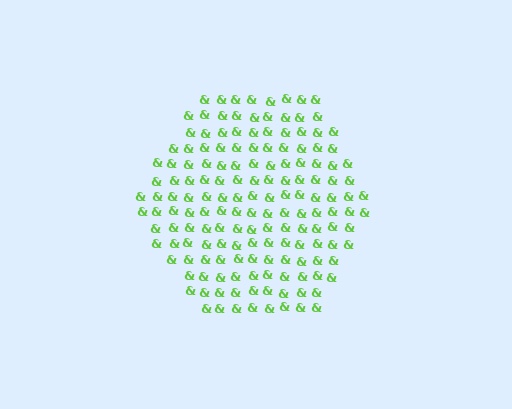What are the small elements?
The small elements are ampersands.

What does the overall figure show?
The overall figure shows a hexagon.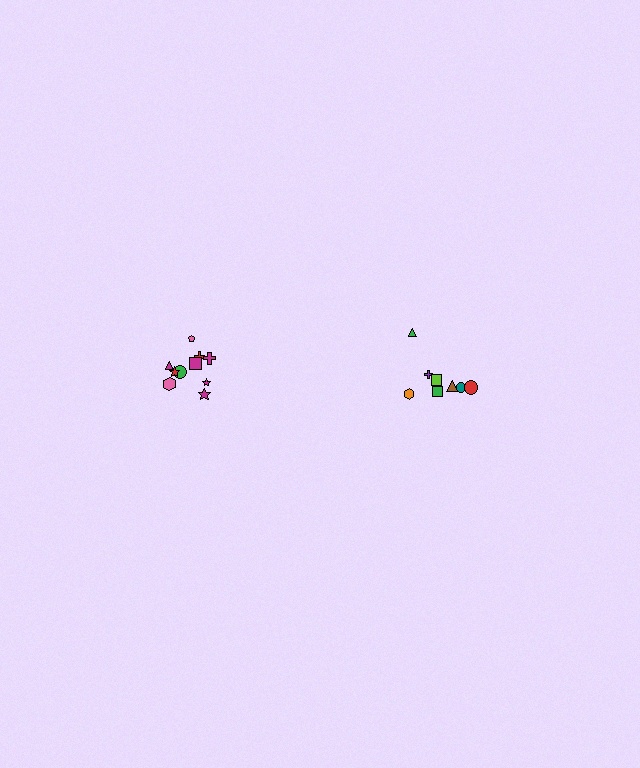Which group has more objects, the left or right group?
The left group.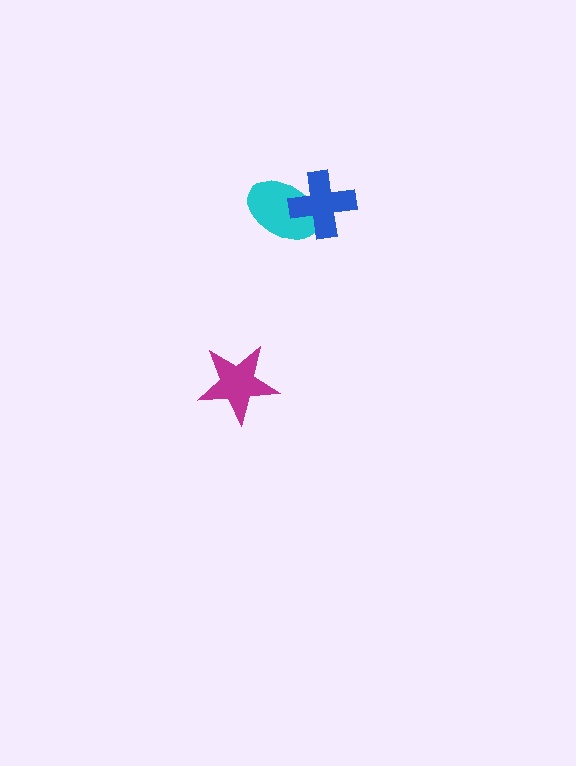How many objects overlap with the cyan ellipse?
1 object overlaps with the cyan ellipse.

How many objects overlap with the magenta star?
0 objects overlap with the magenta star.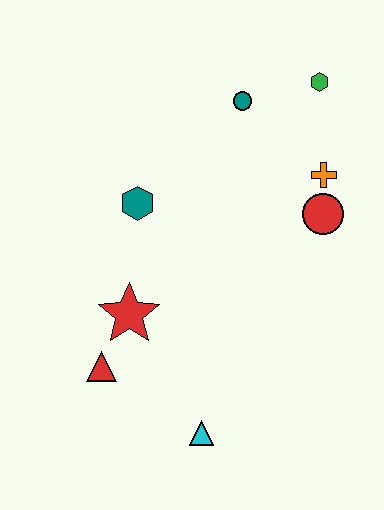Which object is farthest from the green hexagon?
The cyan triangle is farthest from the green hexagon.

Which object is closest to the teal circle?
The green hexagon is closest to the teal circle.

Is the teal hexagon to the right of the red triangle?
Yes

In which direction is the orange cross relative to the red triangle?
The orange cross is to the right of the red triangle.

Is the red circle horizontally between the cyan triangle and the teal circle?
No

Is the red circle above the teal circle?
No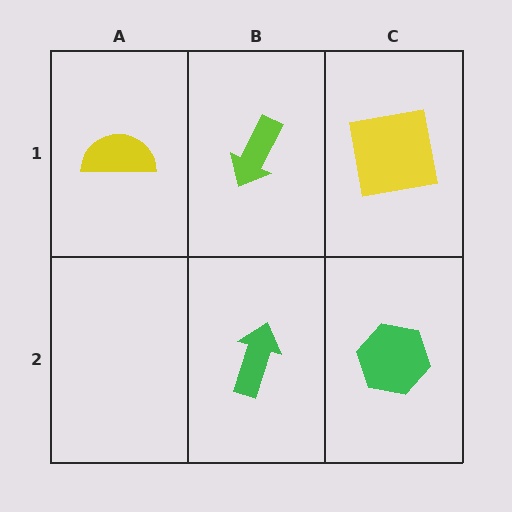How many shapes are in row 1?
3 shapes.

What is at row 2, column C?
A green hexagon.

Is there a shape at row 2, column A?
No, that cell is empty.